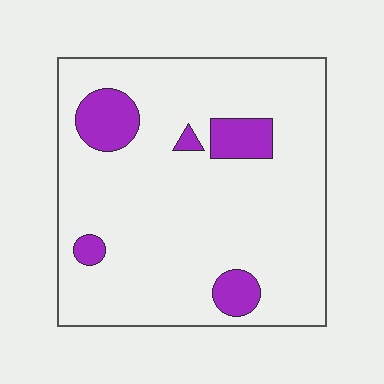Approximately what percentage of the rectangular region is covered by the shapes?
Approximately 10%.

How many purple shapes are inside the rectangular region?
5.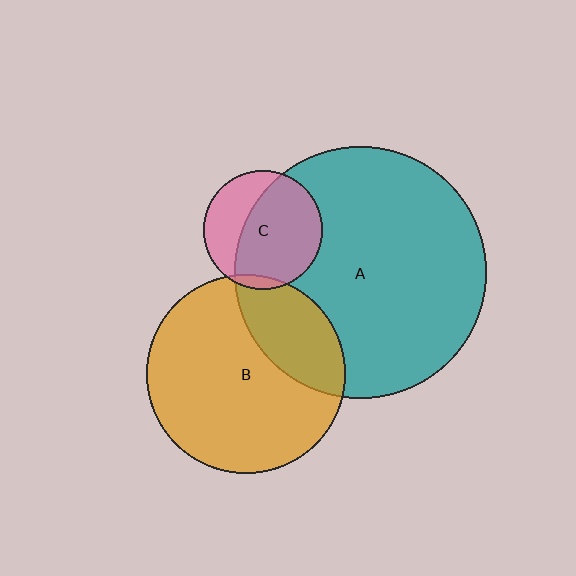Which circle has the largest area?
Circle A (teal).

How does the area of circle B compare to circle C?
Approximately 2.8 times.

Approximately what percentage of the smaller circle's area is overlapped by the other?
Approximately 5%.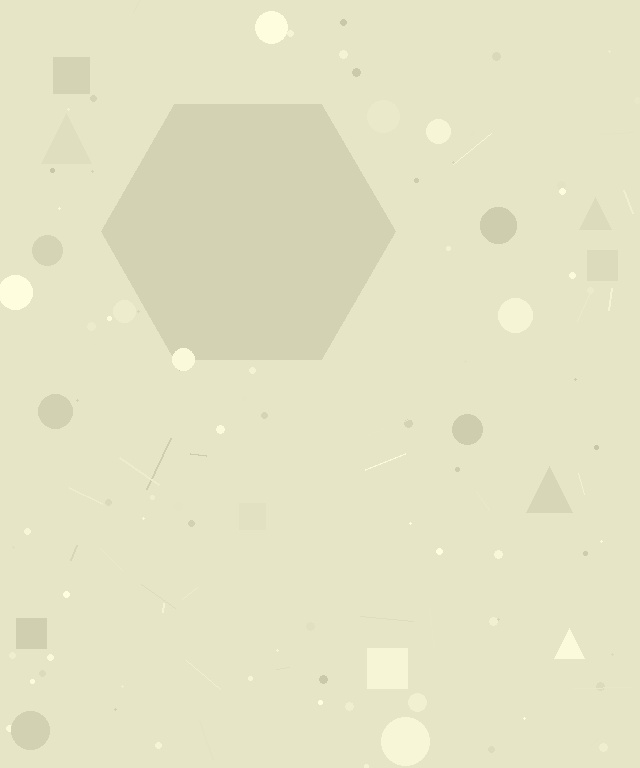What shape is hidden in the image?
A hexagon is hidden in the image.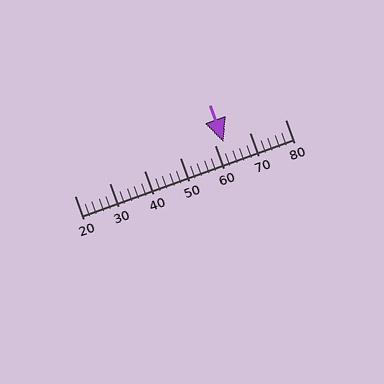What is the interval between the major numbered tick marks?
The major tick marks are spaced 10 units apart.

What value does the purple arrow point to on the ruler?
The purple arrow points to approximately 62.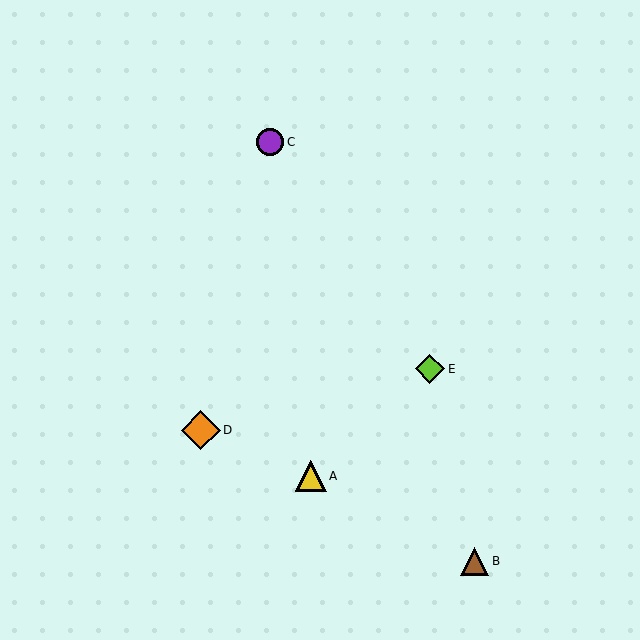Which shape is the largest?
The orange diamond (labeled D) is the largest.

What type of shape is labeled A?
Shape A is a yellow triangle.